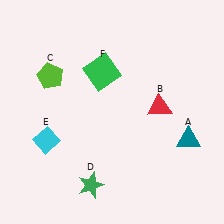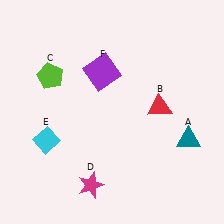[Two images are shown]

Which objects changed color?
D changed from green to magenta. F changed from green to purple.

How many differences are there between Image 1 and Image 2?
There are 2 differences between the two images.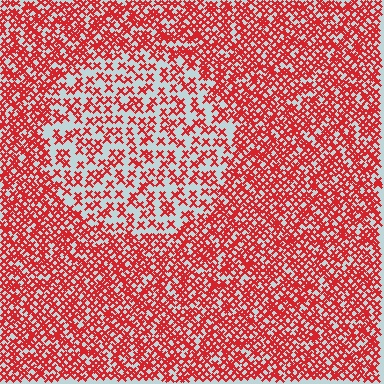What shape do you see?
I see a circle.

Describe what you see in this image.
The image contains small red elements arranged at two different densities. A circle-shaped region is visible where the elements are less densely packed than the surrounding area.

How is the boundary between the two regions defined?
The boundary is defined by a change in element density (approximately 2.0x ratio). All elements are the same color, size, and shape.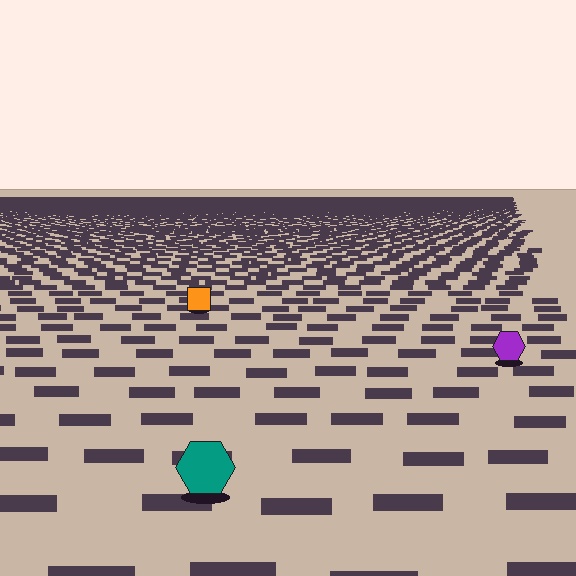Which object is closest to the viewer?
The teal hexagon is closest. The texture marks near it are larger and more spread out.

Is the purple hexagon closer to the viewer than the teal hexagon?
No. The teal hexagon is closer — you can tell from the texture gradient: the ground texture is coarser near it.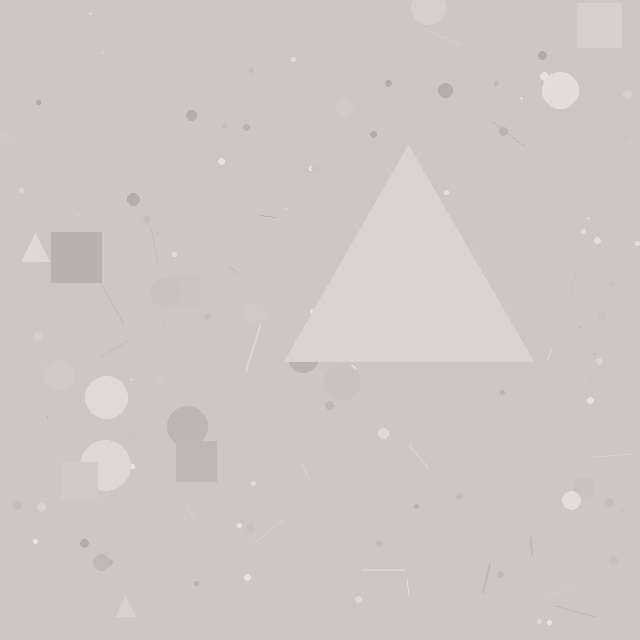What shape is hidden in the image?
A triangle is hidden in the image.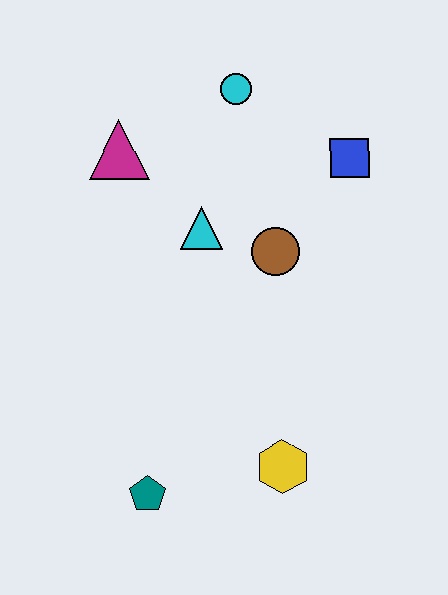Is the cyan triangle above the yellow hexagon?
Yes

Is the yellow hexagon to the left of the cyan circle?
No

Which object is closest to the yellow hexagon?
The teal pentagon is closest to the yellow hexagon.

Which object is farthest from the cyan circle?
The teal pentagon is farthest from the cyan circle.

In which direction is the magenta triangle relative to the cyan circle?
The magenta triangle is to the left of the cyan circle.